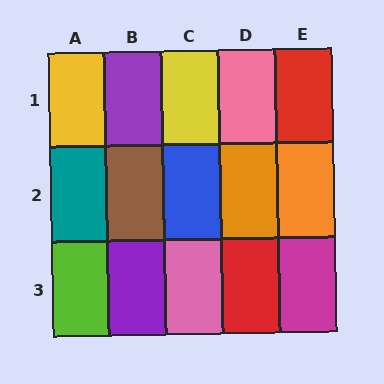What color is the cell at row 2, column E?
Orange.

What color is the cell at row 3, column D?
Red.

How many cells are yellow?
2 cells are yellow.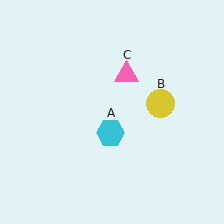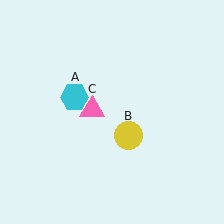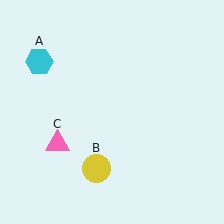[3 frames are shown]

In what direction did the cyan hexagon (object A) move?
The cyan hexagon (object A) moved up and to the left.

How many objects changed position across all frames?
3 objects changed position: cyan hexagon (object A), yellow circle (object B), pink triangle (object C).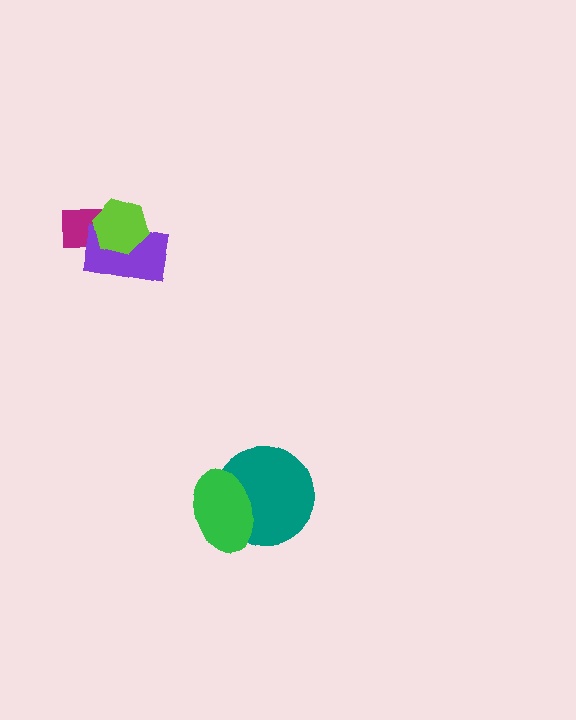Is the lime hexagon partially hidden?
No, no other shape covers it.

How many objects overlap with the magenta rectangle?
2 objects overlap with the magenta rectangle.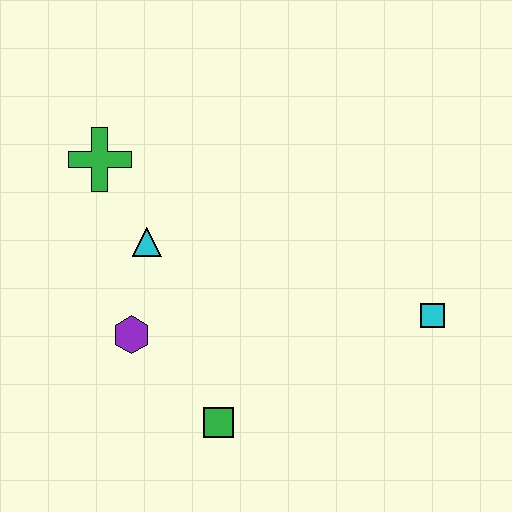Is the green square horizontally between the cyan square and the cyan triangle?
Yes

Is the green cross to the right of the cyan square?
No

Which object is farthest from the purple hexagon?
The cyan square is farthest from the purple hexagon.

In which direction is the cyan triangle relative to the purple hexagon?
The cyan triangle is above the purple hexagon.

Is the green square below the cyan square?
Yes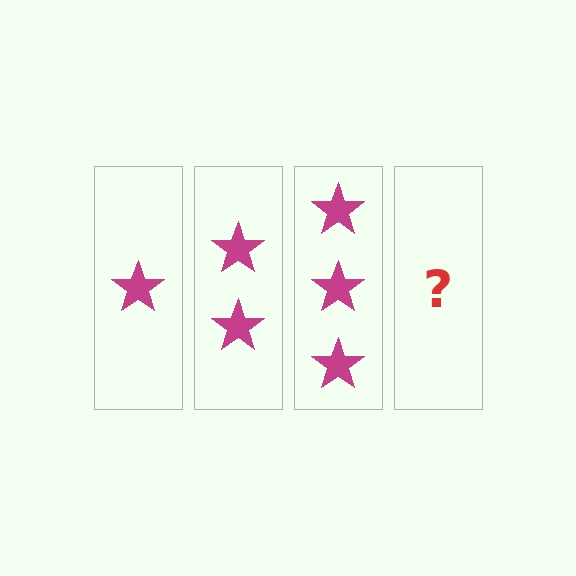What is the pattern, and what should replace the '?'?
The pattern is that each step adds one more star. The '?' should be 4 stars.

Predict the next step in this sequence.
The next step is 4 stars.